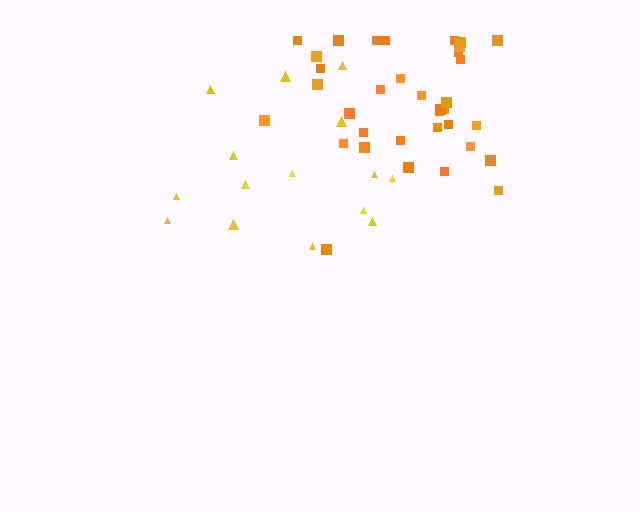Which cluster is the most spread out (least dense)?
Yellow.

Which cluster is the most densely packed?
Orange.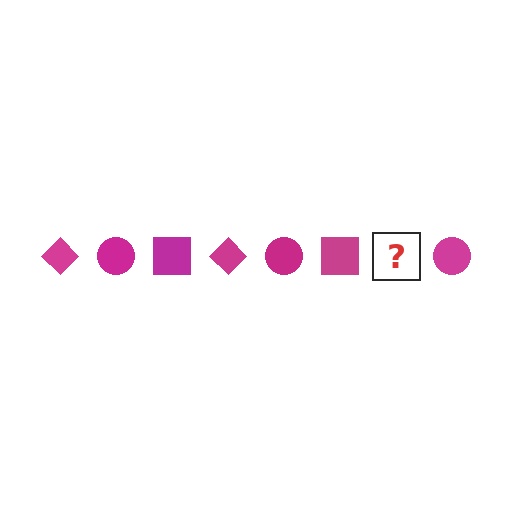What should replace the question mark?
The question mark should be replaced with a magenta diamond.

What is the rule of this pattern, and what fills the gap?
The rule is that the pattern cycles through diamond, circle, square shapes in magenta. The gap should be filled with a magenta diamond.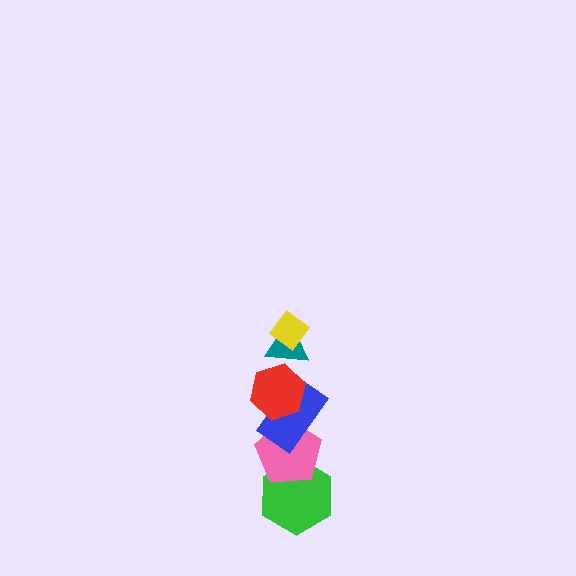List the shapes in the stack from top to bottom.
From top to bottom: the yellow diamond, the teal triangle, the red hexagon, the blue rectangle, the pink pentagon, the green hexagon.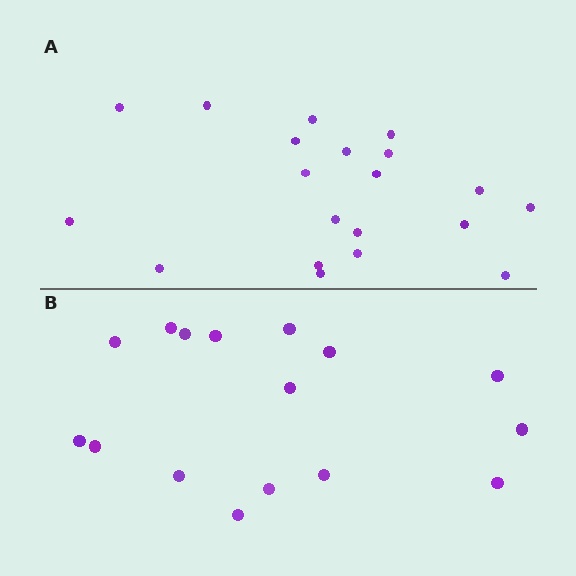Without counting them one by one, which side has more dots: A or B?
Region A (the top region) has more dots.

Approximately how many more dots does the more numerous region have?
Region A has about 4 more dots than region B.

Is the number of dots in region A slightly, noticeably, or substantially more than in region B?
Region A has noticeably more, but not dramatically so. The ratio is roughly 1.2 to 1.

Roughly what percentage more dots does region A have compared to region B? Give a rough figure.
About 25% more.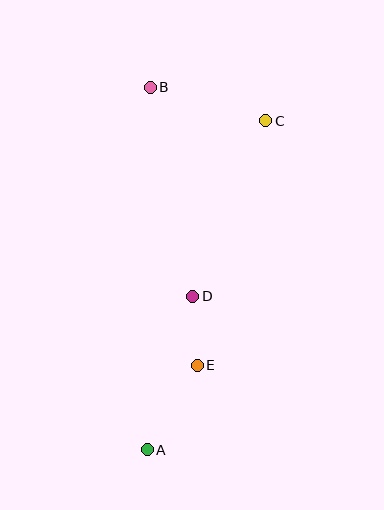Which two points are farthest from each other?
Points A and B are farthest from each other.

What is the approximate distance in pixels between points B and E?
The distance between B and E is approximately 282 pixels.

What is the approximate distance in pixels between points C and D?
The distance between C and D is approximately 190 pixels.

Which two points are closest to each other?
Points D and E are closest to each other.